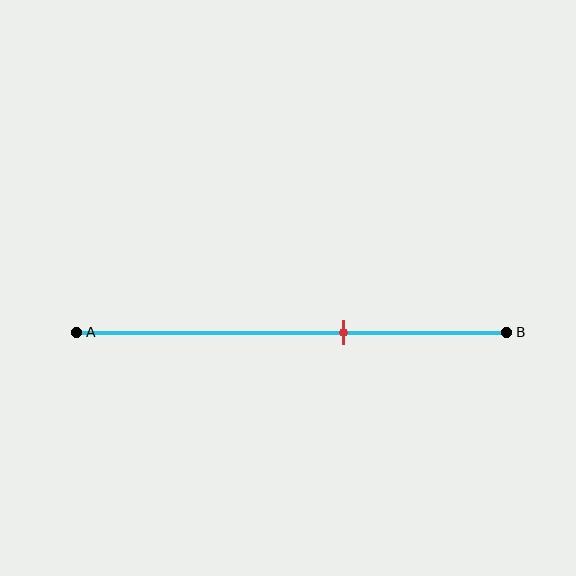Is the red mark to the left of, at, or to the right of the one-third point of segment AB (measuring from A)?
The red mark is to the right of the one-third point of segment AB.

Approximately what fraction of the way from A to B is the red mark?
The red mark is approximately 60% of the way from A to B.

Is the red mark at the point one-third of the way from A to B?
No, the mark is at about 60% from A, not at the 33% one-third point.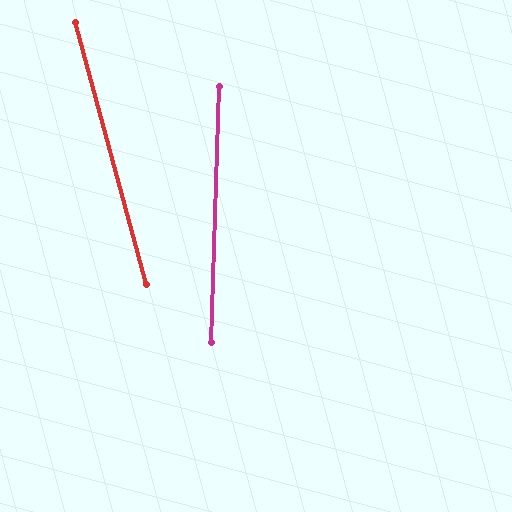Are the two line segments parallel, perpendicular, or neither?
Neither parallel nor perpendicular — they differ by about 17°.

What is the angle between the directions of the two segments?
Approximately 17 degrees.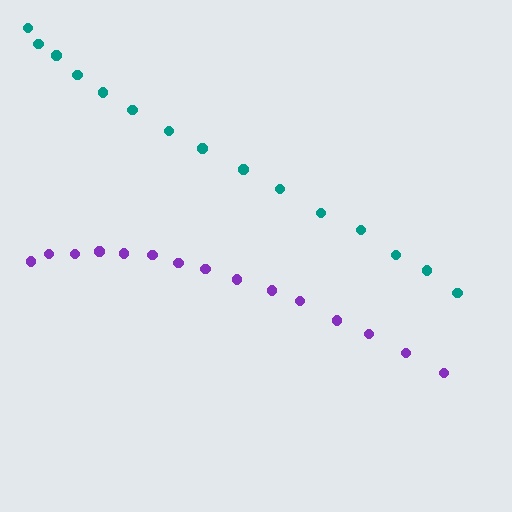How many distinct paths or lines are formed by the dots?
There are 2 distinct paths.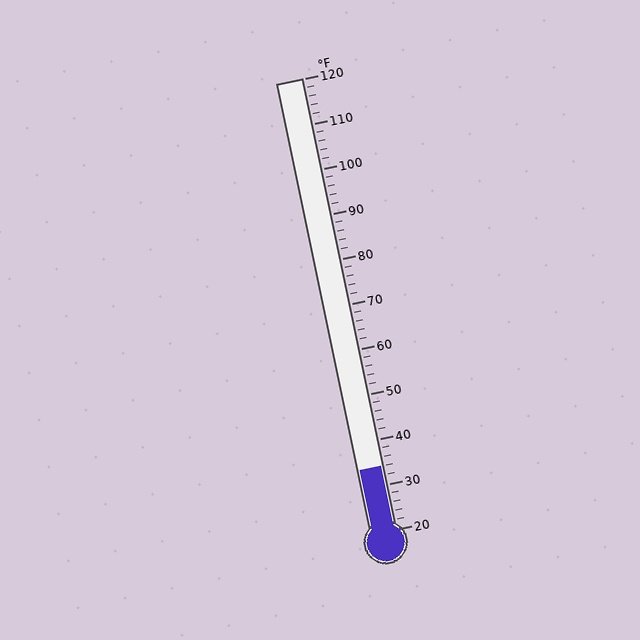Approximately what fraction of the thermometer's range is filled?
The thermometer is filled to approximately 15% of its range.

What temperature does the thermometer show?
The thermometer shows approximately 34°F.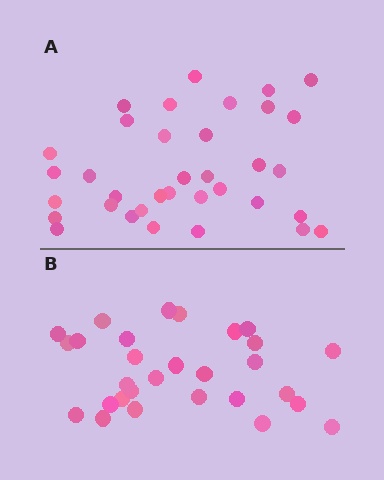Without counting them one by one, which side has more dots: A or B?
Region A (the top region) has more dots.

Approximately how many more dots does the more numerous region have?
Region A has about 6 more dots than region B.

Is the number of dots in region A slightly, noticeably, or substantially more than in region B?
Region A has only slightly more — the two regions are fairly close. The ratio is roughly 1.2 to 1.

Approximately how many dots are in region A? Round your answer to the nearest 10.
About 40 dots. (The exact count is 35, which rounds to 40.)